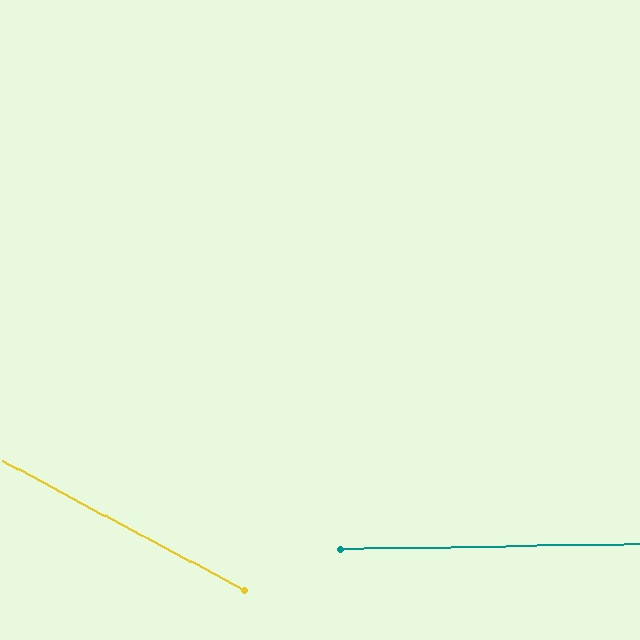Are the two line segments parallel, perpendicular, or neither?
Neither parallel nor perpendicular — they differ by about 29°.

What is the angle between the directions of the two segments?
Approximately 29 degrees.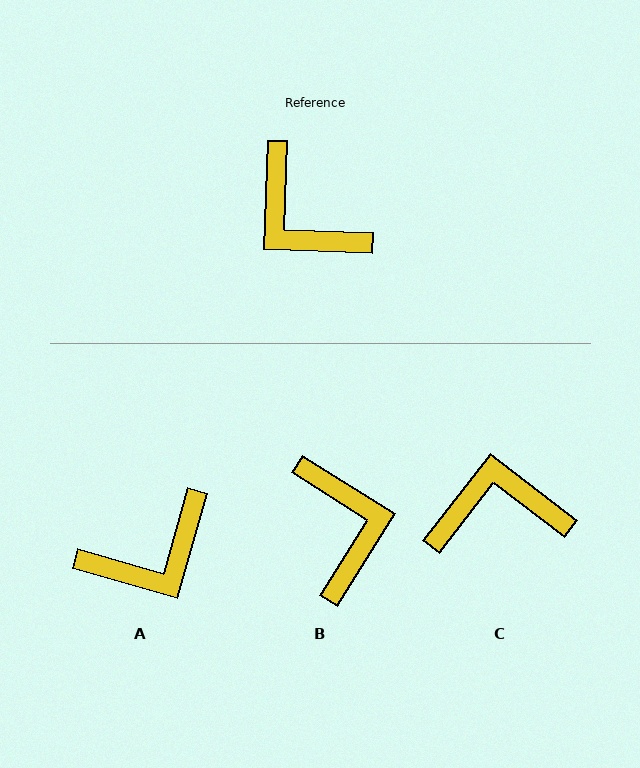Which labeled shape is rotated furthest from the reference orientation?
B, about 150 degrees away.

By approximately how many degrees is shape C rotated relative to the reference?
Approximately 126 degrees clockwise.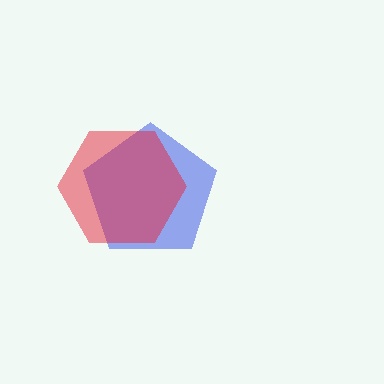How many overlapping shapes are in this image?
There are 2 overlapping shapes in the image.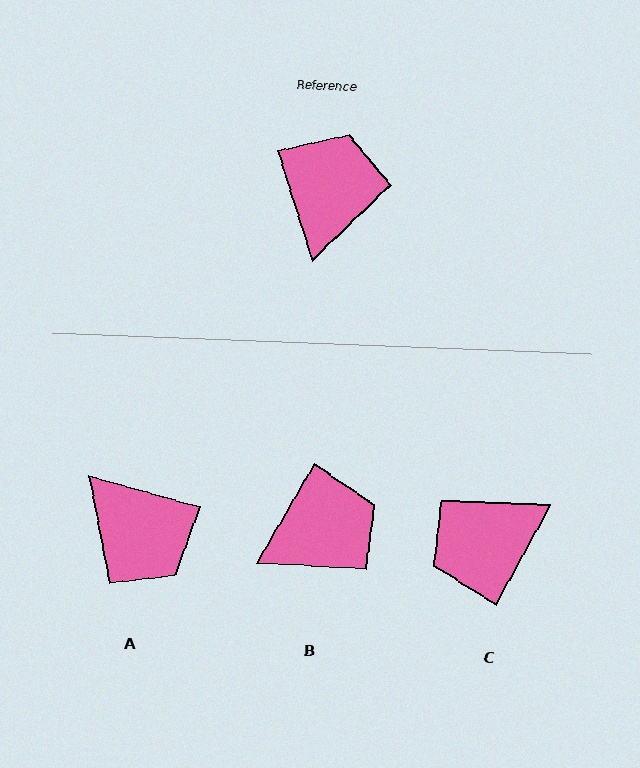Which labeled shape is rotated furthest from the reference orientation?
C, about 134 degrees away.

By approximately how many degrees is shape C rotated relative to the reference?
Approximately 134 degrees counter-clockwise.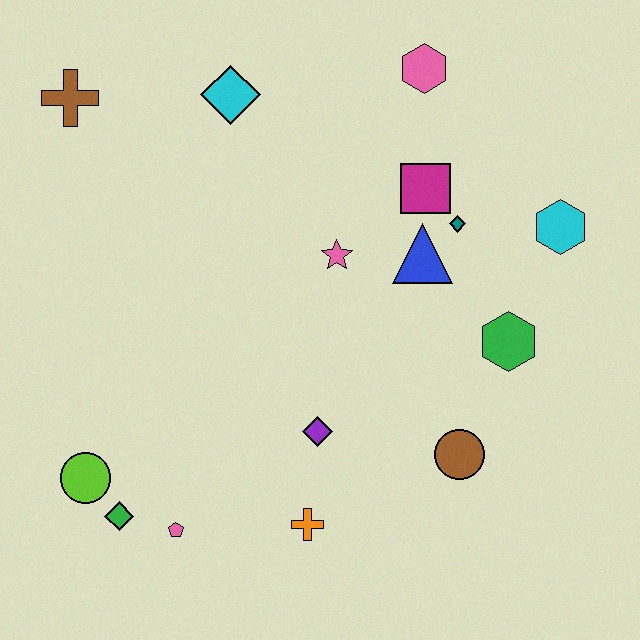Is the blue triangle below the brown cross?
Yes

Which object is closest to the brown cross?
The cyan diamond is closest to the brown cross.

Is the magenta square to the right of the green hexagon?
No